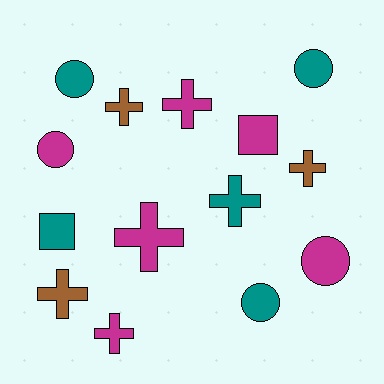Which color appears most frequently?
Magenta, with 6 objects.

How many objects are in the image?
There are 14 objects.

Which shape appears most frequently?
Cross, with 7 objects.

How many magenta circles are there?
There are 2 magenta circles.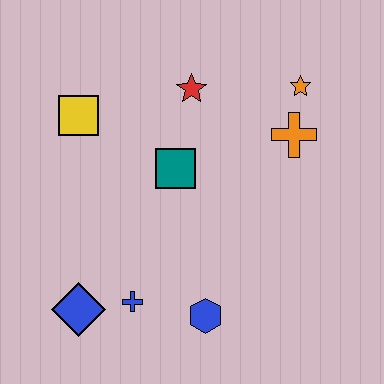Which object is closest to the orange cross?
The orange star is closest to the orange cross.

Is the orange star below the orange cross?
No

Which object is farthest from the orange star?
The blue diamond is farthest from the orange star.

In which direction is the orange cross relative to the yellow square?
The orange cross is to the right of the yellow square.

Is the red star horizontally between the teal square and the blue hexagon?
Yes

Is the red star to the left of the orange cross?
Yes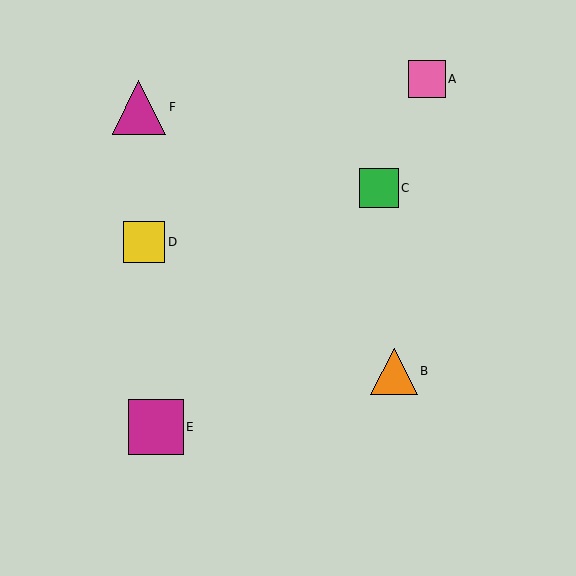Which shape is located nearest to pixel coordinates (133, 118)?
The magenta triangle (labeled F) at (139, 107) is nearest to that location.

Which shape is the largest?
The magenta square (labeled E) is the largest.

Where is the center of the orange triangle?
The center of the orange triangle is at (394, 371).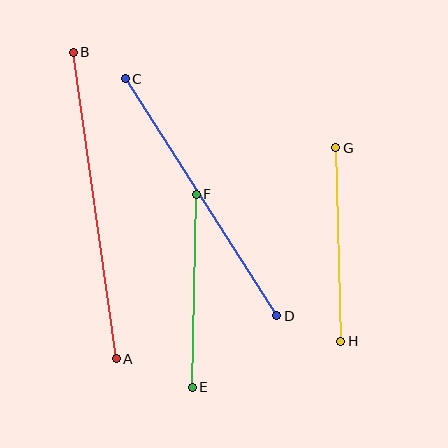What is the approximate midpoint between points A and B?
The midpoint is at approximately (95, 205) pixels.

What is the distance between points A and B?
The distance is approximately 309 pixels.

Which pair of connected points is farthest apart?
Points A and B are farthest apart.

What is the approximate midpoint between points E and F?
The midpoint is at approximately (194, 291) pixels.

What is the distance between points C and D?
The distance is approximately 281 pixels.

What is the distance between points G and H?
The distance is approximately 194 pixels.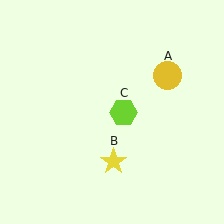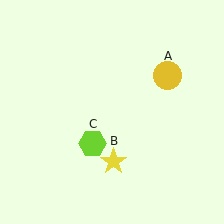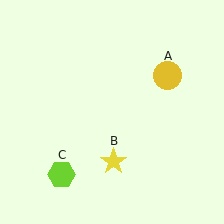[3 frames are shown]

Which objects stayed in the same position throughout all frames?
Yellow circle (object A) and yellow star (object B) remained stationary.